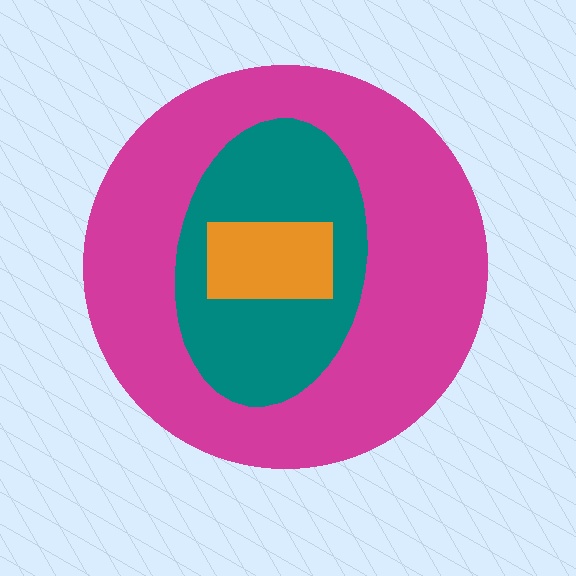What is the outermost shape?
The magenta circle.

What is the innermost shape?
The orange rectangle.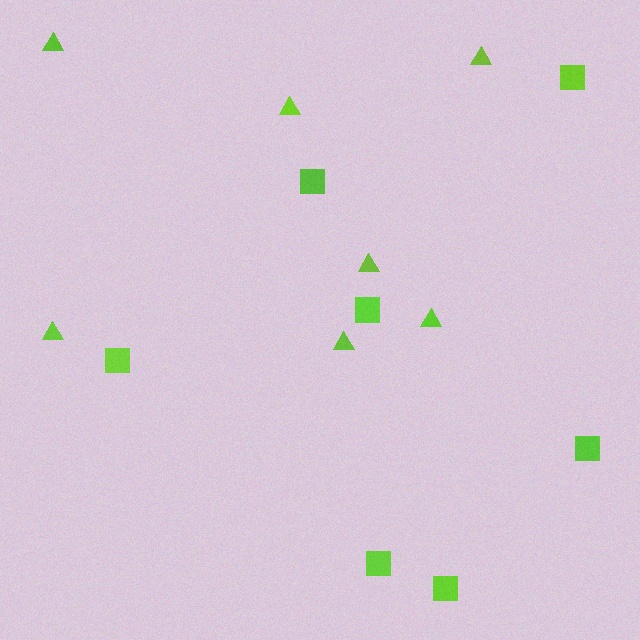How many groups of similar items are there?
There are 2 groups: one group of squares (7) and one group of triangles (7).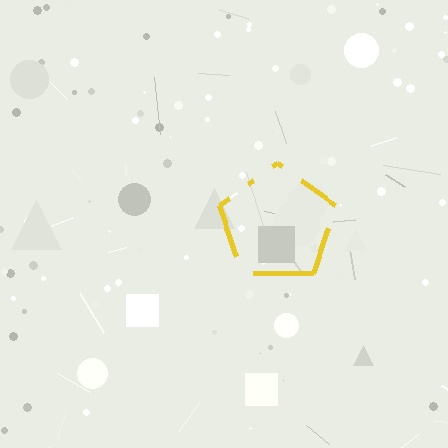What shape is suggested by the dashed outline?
The dashed outline suggests a pentagon.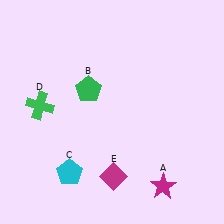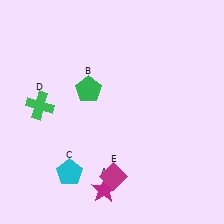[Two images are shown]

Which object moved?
The magenta star (A) moved left.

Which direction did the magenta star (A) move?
The magenta star (A) moved left.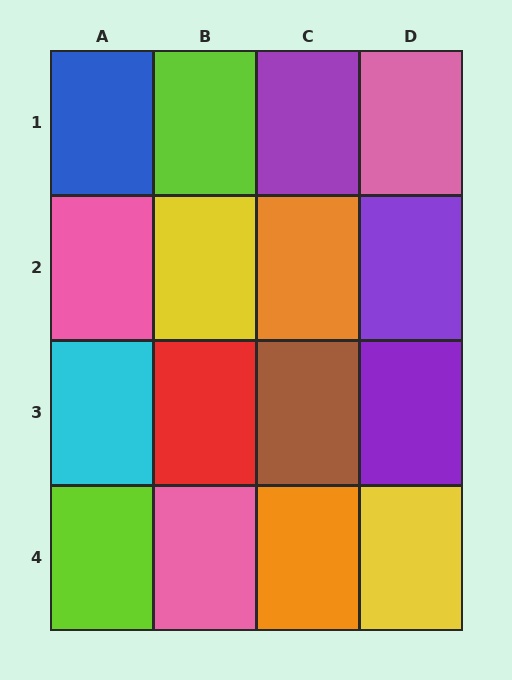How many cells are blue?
1 cell is blue.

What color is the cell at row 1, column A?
Blue.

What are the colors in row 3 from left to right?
Cyan, red, brown, purple.